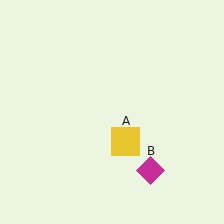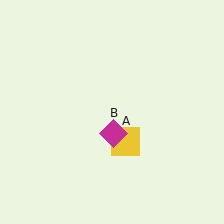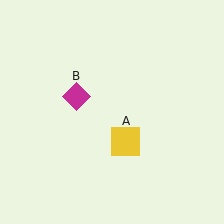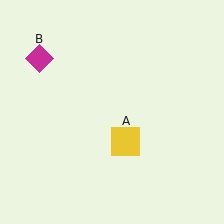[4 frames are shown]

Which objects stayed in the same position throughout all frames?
Yellow square (object A) remained stationary.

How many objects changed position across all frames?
1 object changed position: magenta diamond (object B).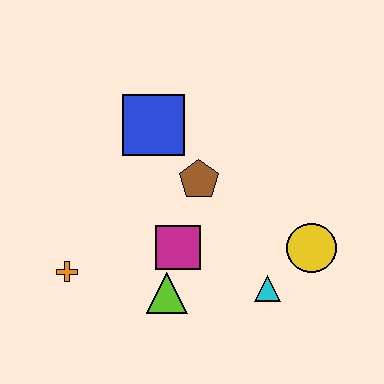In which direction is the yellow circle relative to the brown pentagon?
The yellow circle is to the right of the brown pentagon.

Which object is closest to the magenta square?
The lime triangle is closest to the magenta square.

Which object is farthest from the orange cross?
The yellow circle is farthest from the orange cross.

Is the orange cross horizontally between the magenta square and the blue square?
No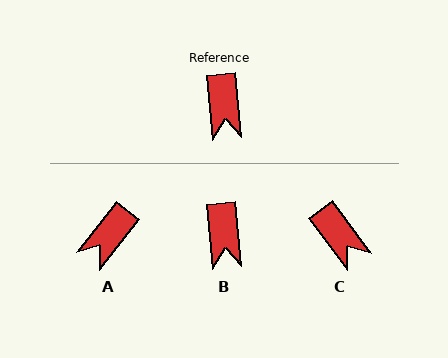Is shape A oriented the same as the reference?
No, it is off by about 44 degrees.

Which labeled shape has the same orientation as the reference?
B.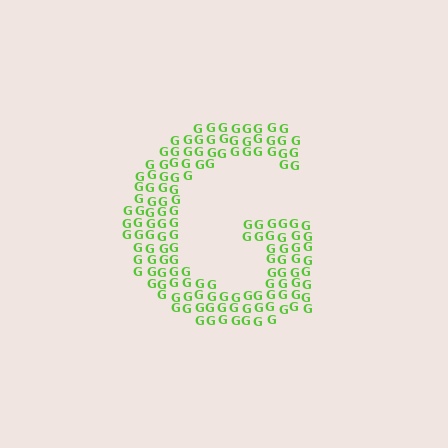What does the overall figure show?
The overall figure shows the letter G.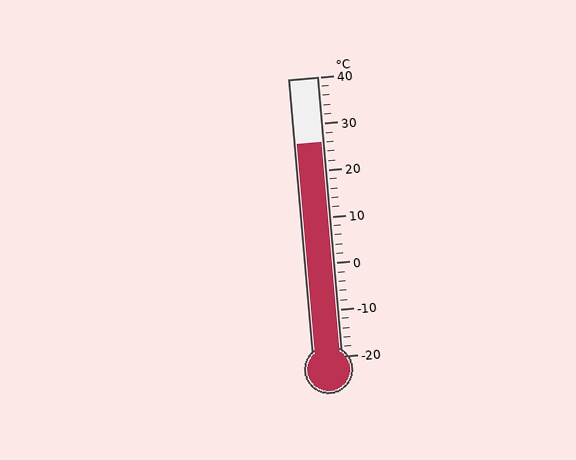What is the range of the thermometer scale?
The thermometer scale ranges from -20°C to 40°C.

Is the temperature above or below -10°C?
The temperature is above -10°C.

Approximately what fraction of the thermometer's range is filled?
The thermometer is filled to approximately 75% of its range.